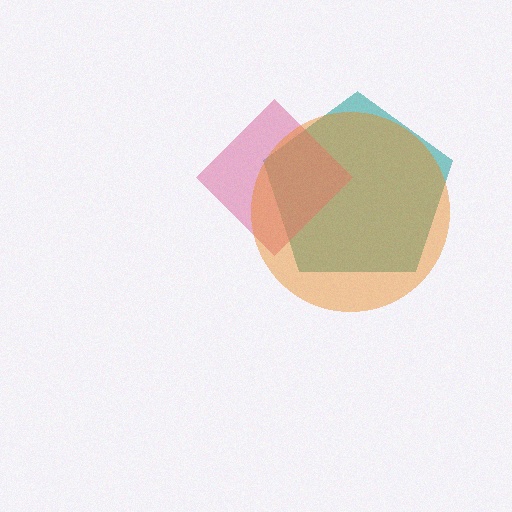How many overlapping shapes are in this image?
There are 3 overlapping shapes in the image.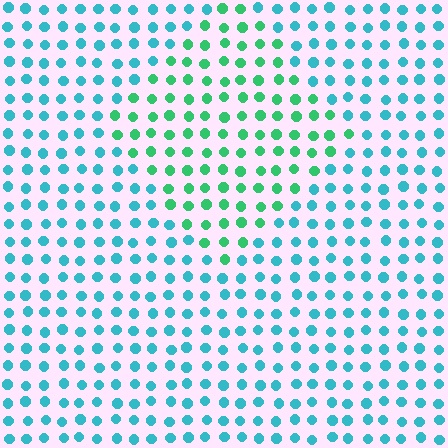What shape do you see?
I see a diamond.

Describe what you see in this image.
The image is filled with small cyan elements in a uniform arrangement. A diamond-shaped region is visible where the elements are tinted to a slightly different hue, forming a subtle color boundary.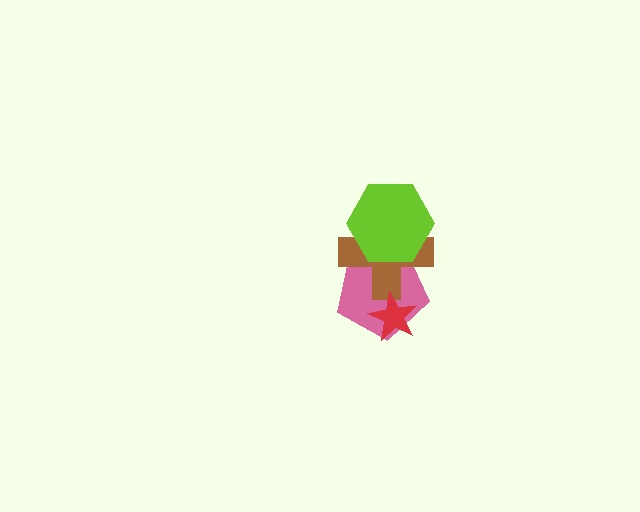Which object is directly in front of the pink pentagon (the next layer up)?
The brown cross is directly in front of the pink pentagon.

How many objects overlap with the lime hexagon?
2 objects overlap with the lime hexagon.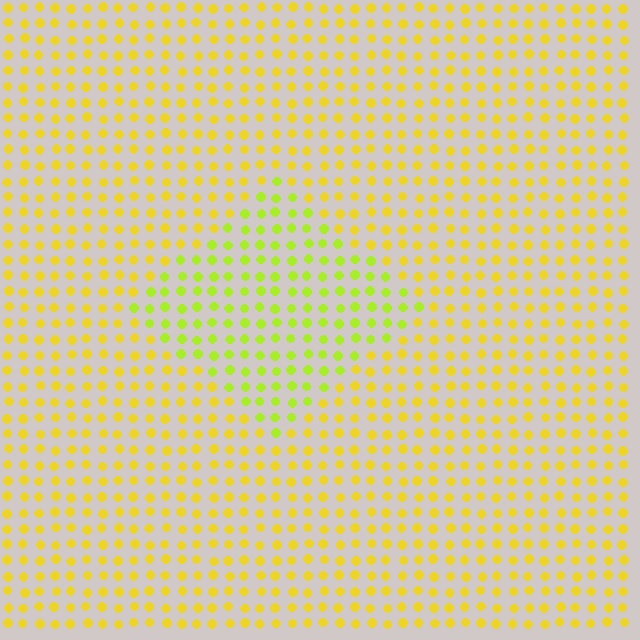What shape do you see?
I see a diamond.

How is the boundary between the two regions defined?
The boundary is defined purely by a slight shift in hue (about 29 degrees). Spacing, size, and orientation are identical on both sides.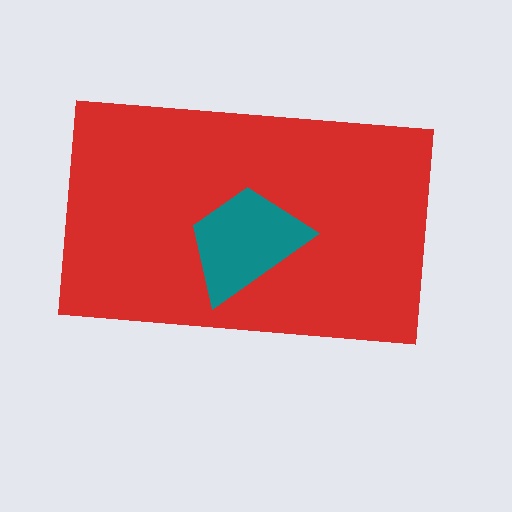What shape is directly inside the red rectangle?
The teal trapezoid.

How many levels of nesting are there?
2.